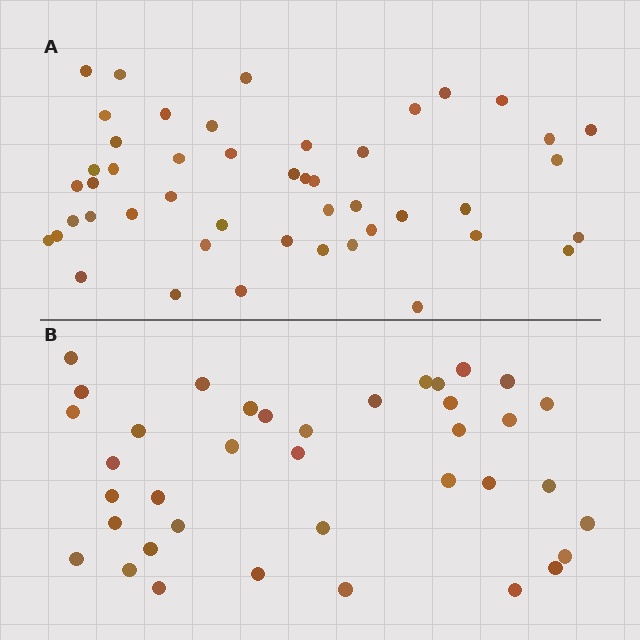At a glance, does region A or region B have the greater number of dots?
Region A (the top region) has more dots.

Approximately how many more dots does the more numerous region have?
Region A has roughly 8 or so more dots than region B.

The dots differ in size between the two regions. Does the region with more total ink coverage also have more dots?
No. Region B has more total ink coverage because its dots are larger, but region A actually contains more individual dots. Total area can be misleading — the number of items is what matters here.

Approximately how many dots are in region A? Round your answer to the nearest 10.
About 50 dots. (The exact count is 47, which rounds to 50.)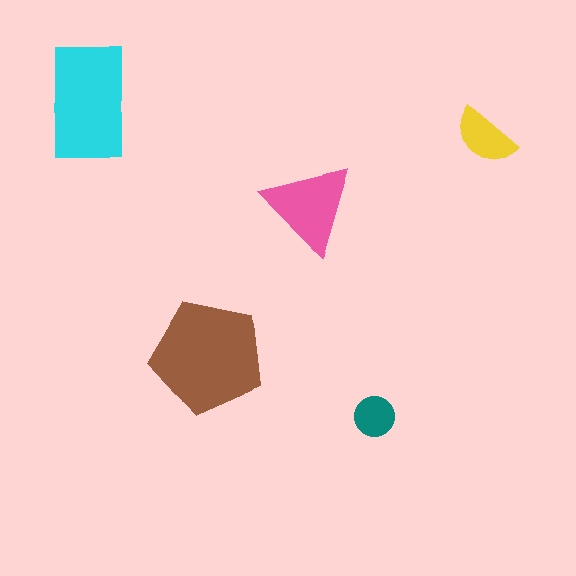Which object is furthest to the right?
The yellow semicircle is rightmost.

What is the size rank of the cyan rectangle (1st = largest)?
2nd.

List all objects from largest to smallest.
The brown pentagon, the cyan rectangle, the pink triangle, the yellow semicircle, the teal circle.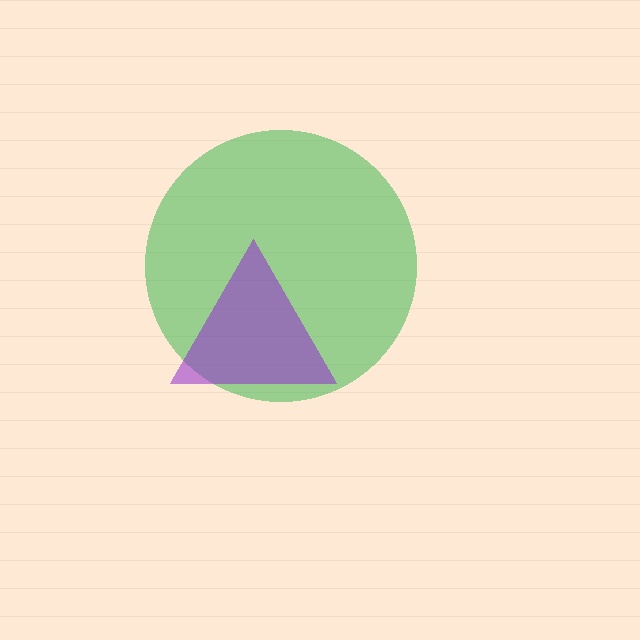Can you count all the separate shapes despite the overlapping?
Yes, there are 2 separate shapes.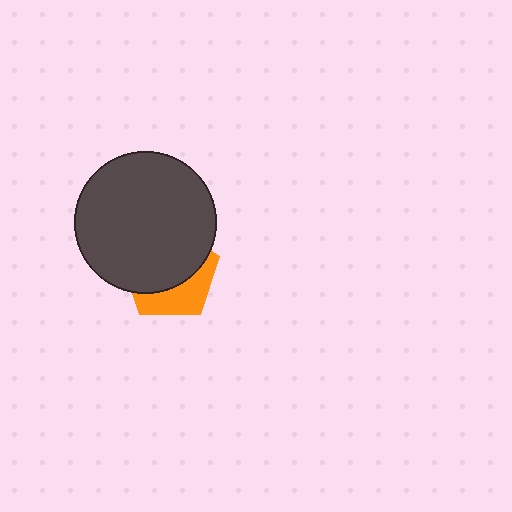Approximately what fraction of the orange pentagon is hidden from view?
Roughly 63% of the orange pentagon is hidden behind the dark gray circle.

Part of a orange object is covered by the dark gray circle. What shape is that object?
It is a pentagon.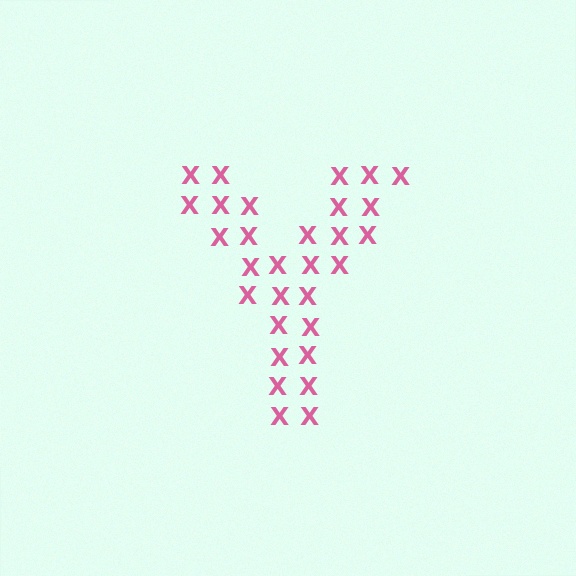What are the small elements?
The small elements are letter X's.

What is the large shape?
The large shape is the letter Y.